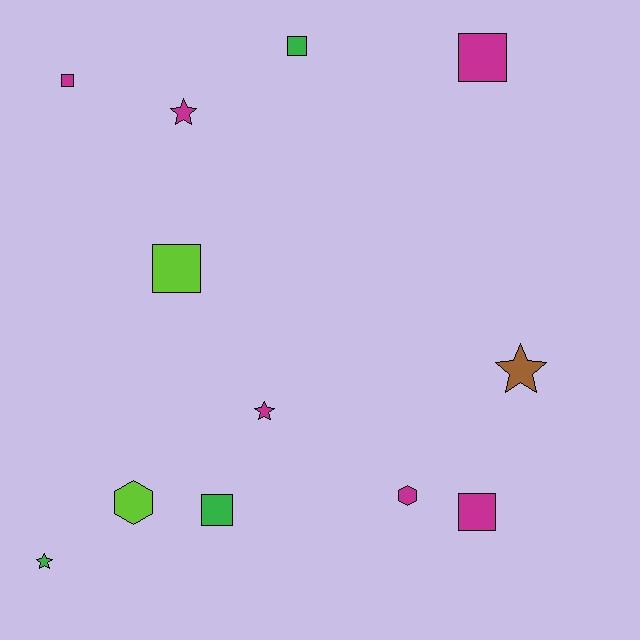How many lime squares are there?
There is 1 lime square.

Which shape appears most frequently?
Square, with 6 objects.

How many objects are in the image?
There are 12 objects.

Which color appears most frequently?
Magenta, with 6 objects.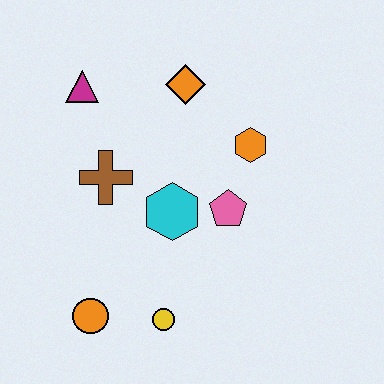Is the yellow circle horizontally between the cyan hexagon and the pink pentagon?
No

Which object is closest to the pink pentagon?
The cyan hexagon is closest to the pink pentagon.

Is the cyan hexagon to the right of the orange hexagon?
No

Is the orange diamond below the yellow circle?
No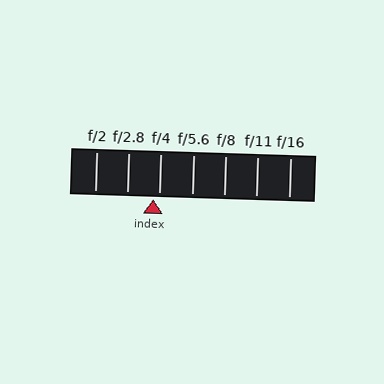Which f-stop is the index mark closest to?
The index mark is closest to f/4.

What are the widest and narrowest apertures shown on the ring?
The widest aperture shown is f/2 and the narrowest is f/16.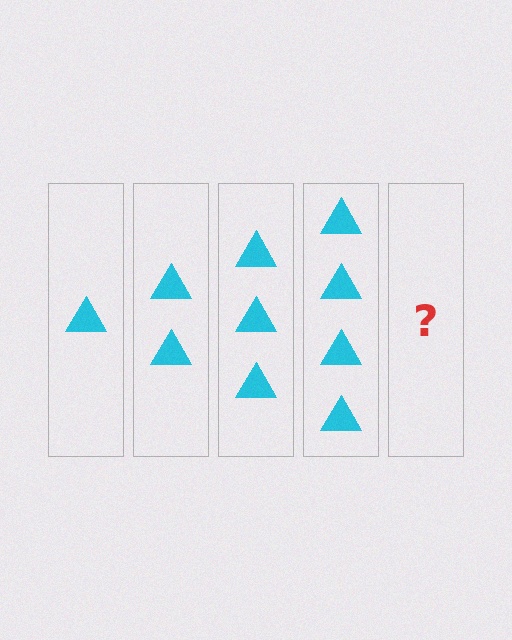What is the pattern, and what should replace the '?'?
The pattern is that each step adds one more triangle. The '?' should be 5 triangles.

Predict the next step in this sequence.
The next step is 5 triangles.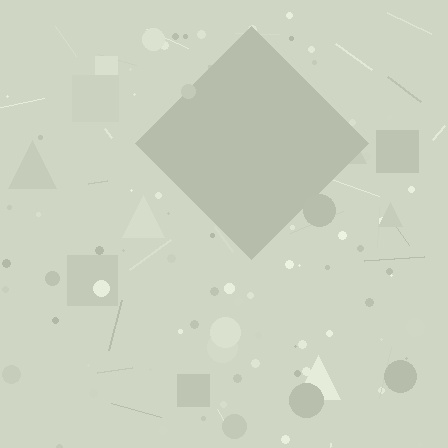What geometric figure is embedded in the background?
A diamond is embedded in the background.